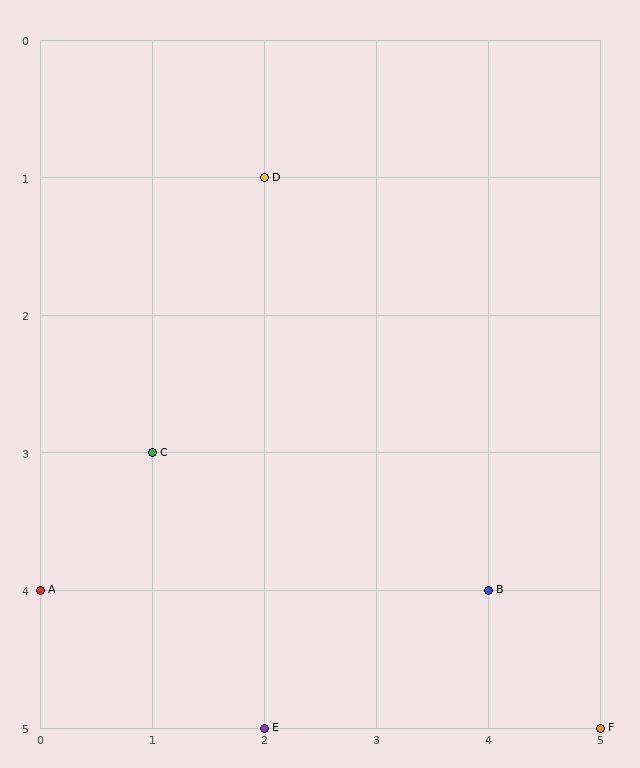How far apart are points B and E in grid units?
Points B and E are 2 columns and 1 row apart (about 2.2 grid units diagonally).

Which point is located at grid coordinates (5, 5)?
Point F is at (5, 5).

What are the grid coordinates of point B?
Point B is at grid coordinates (4, 4).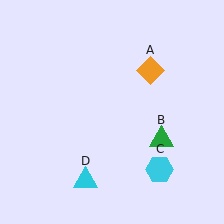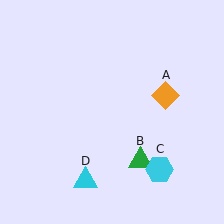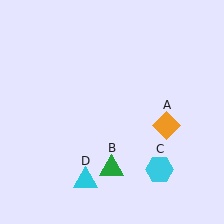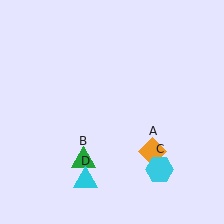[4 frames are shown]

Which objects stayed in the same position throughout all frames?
Cyan hexagon (object C) and cyan triangle (object D) remained stationary.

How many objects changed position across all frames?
2 objects changed position: orange diamond (object A), green triangle (object B).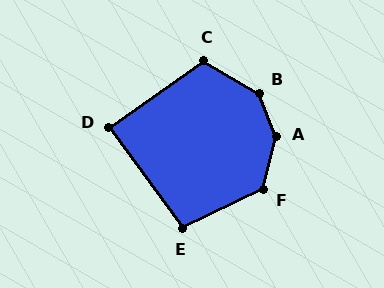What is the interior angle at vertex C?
Approximately 114 degrees (obtuse).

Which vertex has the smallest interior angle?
D, at approximately 89 degrees.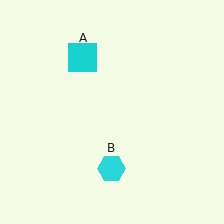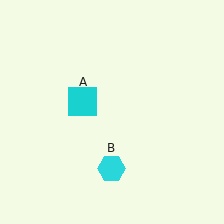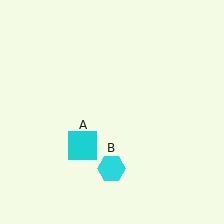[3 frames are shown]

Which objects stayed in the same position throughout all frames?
Cyan hexagon (object B) remained stationary.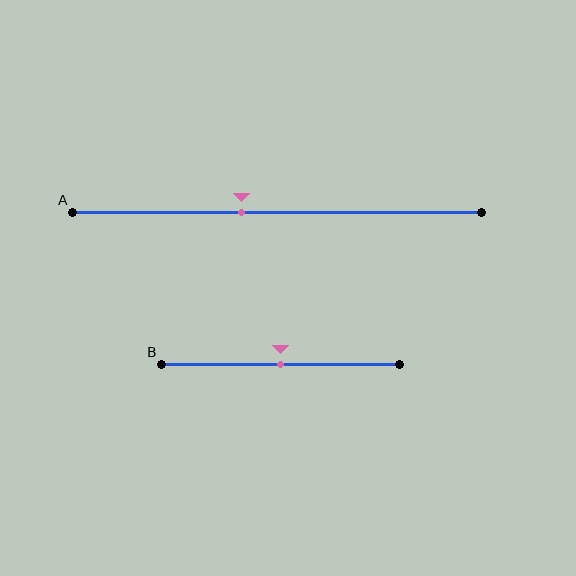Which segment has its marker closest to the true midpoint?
Segment B has its marker closest to the true midpoint.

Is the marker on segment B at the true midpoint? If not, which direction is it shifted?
Yes, the marker on segment B is at the true midpoint.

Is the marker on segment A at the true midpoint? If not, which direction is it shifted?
No, the marker on segment A is shifted to the left by about 9% of the segment length.